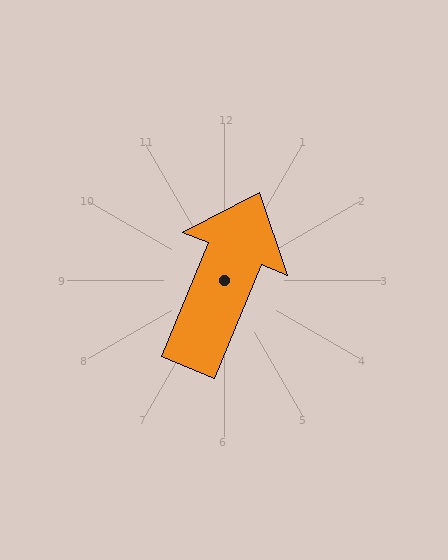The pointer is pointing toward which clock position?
Roughly 1 o'clock.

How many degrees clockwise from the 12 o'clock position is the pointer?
Approximately 22 degrees.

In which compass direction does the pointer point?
North.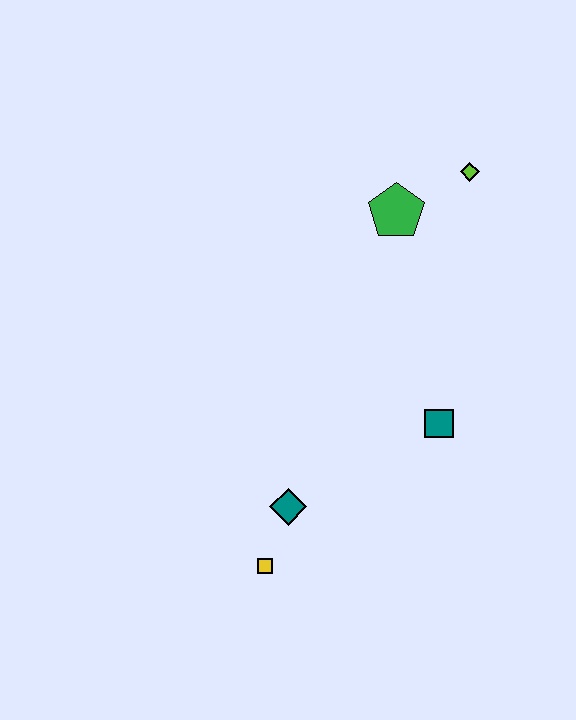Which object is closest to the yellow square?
The teal diamond is closest to the yellow square.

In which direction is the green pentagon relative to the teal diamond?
The green pentagon is above the teal diamond.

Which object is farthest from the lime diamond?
The yellow square is farthest from the lime diamond.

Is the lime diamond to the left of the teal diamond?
No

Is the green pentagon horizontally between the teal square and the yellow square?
Yes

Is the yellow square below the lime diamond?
Yes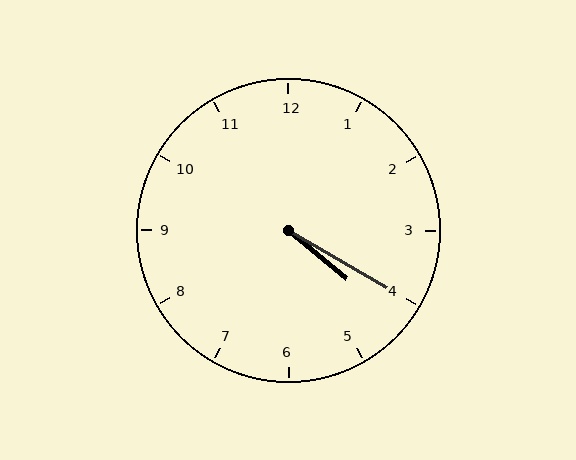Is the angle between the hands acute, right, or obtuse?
It is acute.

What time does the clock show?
4:20.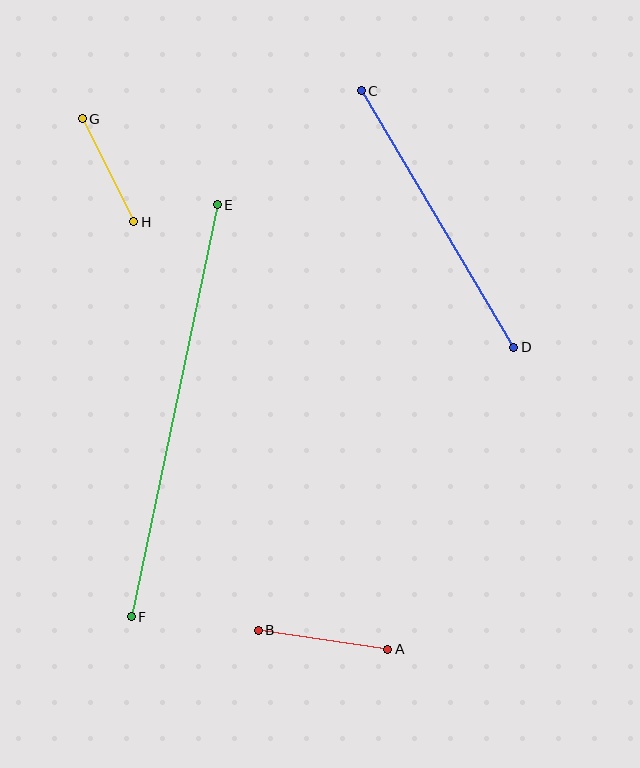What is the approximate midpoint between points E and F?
The midpoint is at approximately (174, 411) pixels.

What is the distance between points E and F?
The distance is approximately 421 pixels.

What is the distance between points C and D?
The distance is approximately 298 pixels.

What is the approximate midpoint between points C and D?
The midpoint is at approximately (438, 219) pixels.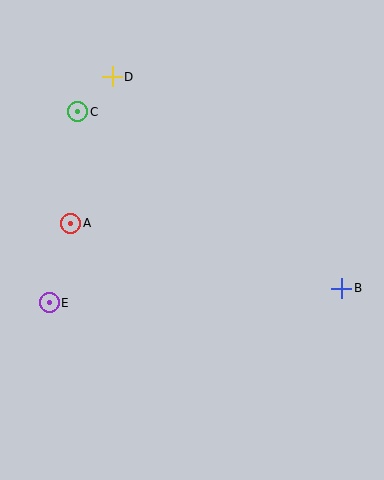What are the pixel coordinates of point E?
Point E is at (49, 303).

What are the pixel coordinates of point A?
Point A is at (71, 223).